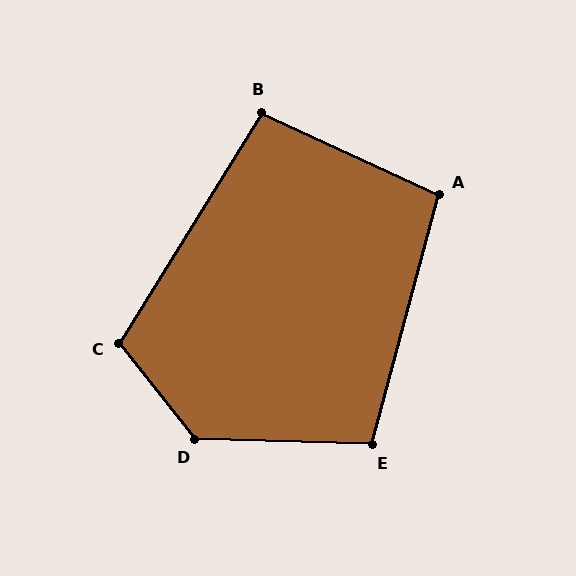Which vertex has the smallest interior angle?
B, at approximately 97 degrees.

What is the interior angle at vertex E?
Approximately 103 degrees (obtuse).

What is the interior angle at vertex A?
Approximately 100 degrees (obtuse).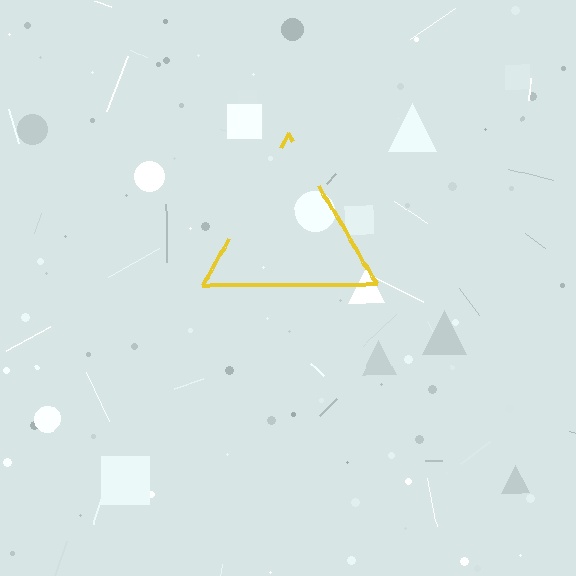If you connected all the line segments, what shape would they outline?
They would outline a triangle.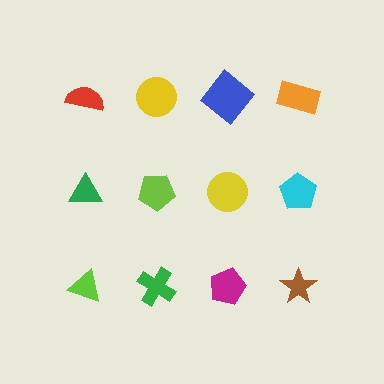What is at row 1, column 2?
A yellow circle.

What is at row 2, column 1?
A green triangle.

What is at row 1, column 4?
An orange rectangle.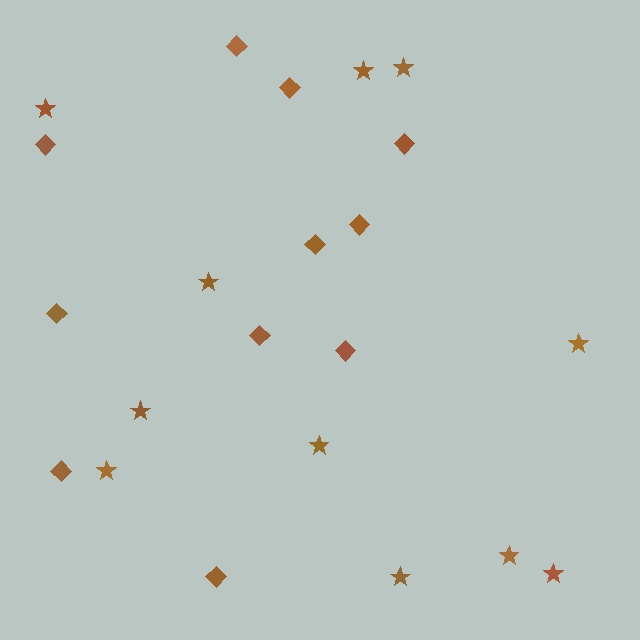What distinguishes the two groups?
There are 2 groups: one group of diamonds (11) and one group of stars (11).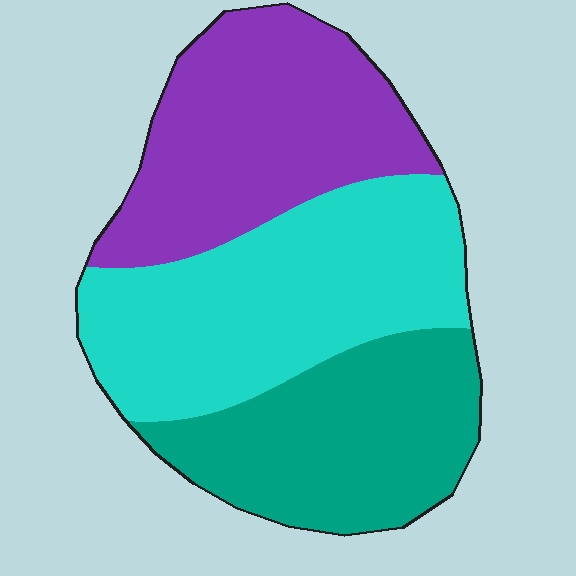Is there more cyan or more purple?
Cyan.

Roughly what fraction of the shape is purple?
Purple takes up between a sixth and a third of the shape.